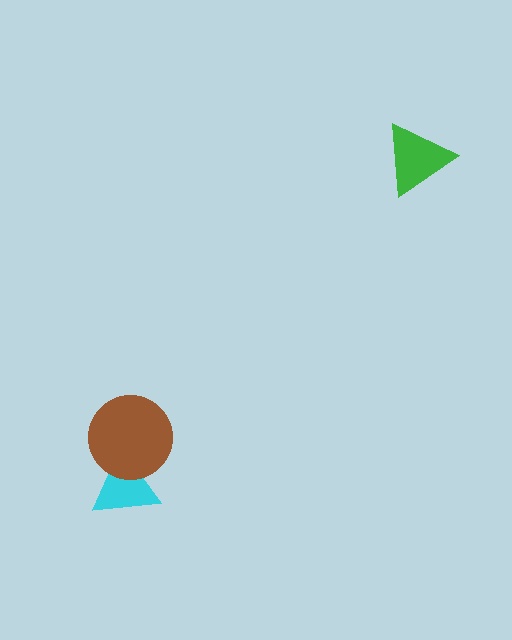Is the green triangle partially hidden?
No, no other shape covers it.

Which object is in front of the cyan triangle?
The brown circle is in front of the cyan triangle.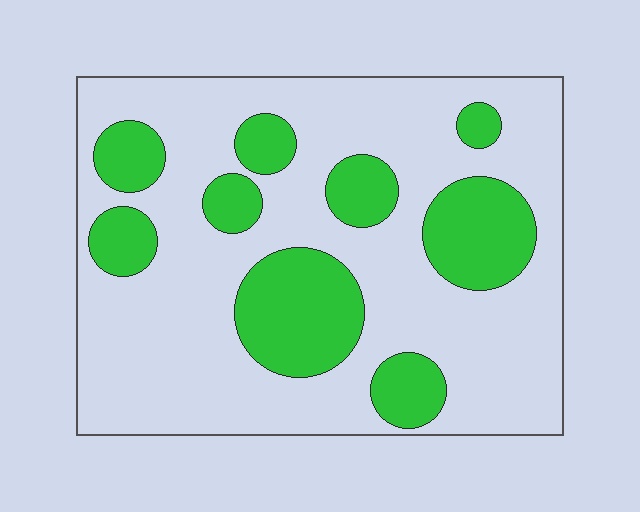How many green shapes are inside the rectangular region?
9.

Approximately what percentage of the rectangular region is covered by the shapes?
Approximately 30%.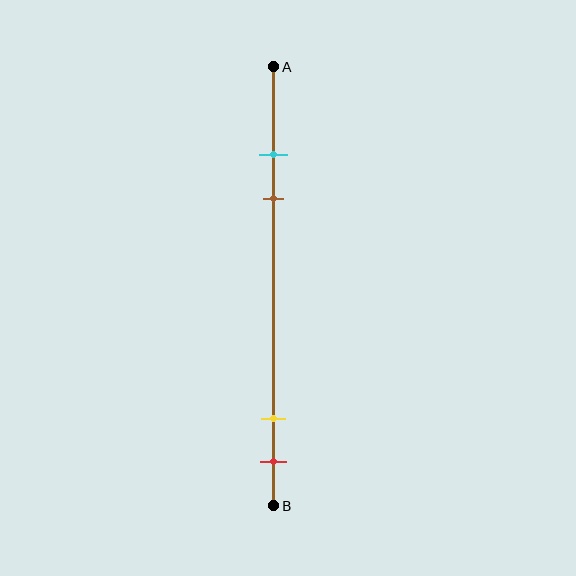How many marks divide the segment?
There are 4 marks dividing the segment.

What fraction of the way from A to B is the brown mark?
The brown mark is approximately 30% (0.3) of the way from A to B.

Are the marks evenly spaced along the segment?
No, the marks are not evenly spaced.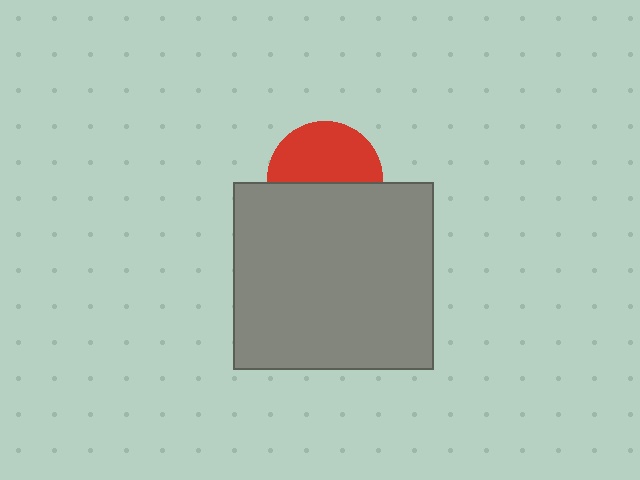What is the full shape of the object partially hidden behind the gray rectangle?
The partially hidden object is a red circle.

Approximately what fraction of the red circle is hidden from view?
Roughly 48% of the red circle is hidden behind the gray rectangle.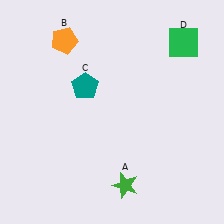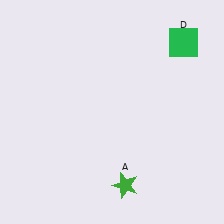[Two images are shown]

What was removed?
The orange pentagon (B), the teal pentagon (C) were removed in Image 2.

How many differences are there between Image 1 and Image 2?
There are 2 differences between the two images.